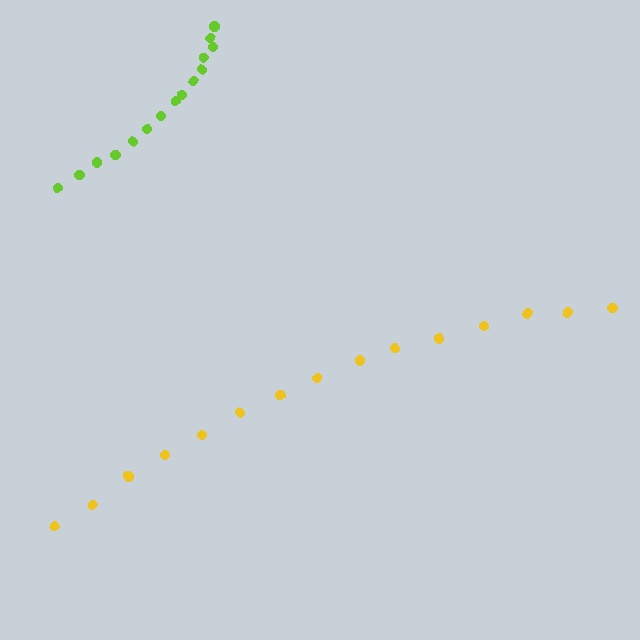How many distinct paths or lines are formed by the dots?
There are 2 distinct paths.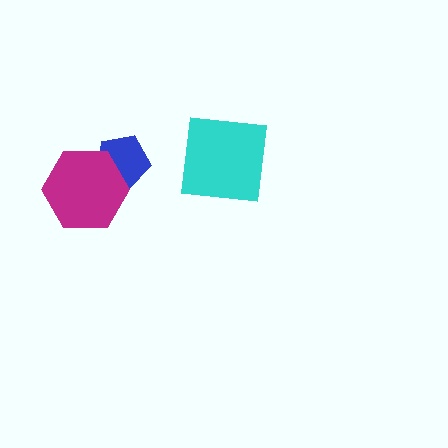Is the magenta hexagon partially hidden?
No, no other shape covers it.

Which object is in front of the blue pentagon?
The magenta hexagon is in front of the blue pentagon.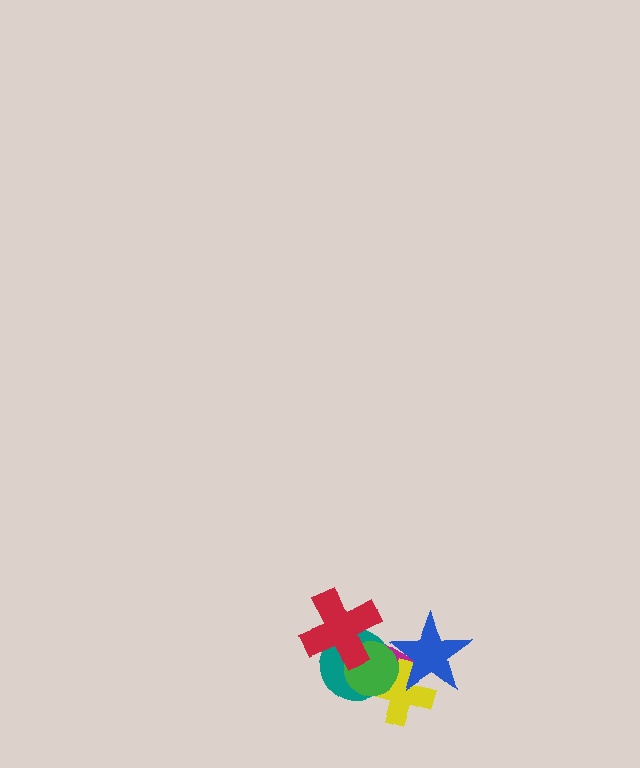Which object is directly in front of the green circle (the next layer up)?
The red cross is directly in front of the green circle.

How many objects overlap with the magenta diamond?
4 objects overlap with the magenta diamond.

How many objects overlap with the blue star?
3 objects overlap with the blue star.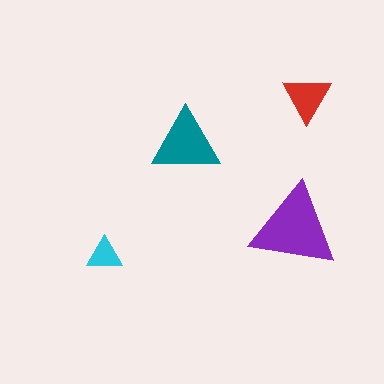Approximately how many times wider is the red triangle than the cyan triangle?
About 1.5 times wider.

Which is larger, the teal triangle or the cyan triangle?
The teal one.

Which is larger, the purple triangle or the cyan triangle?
The purple one.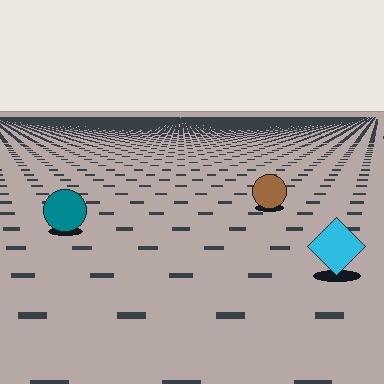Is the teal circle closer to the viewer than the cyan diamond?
No. The cyan diamond is closer — you can tell from the texture gradient: the ground texture is coarser near it.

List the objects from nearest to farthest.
From nearest to farthest: the cyan diamond, the teal circle, the brown circle.